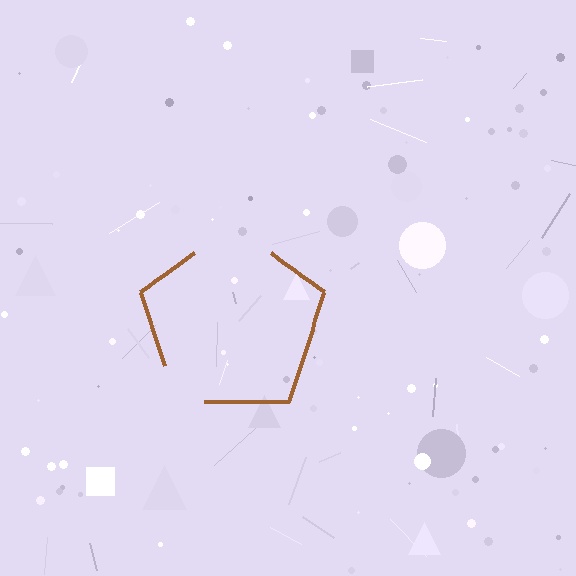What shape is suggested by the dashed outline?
The dashed outline suggests a pentagon.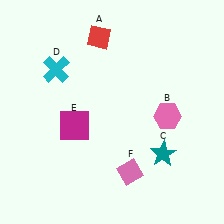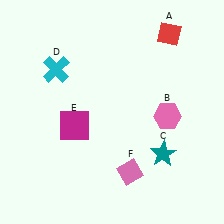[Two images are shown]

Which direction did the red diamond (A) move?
The red diamond (A) moved right.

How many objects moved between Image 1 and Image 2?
1 object moved between the two images.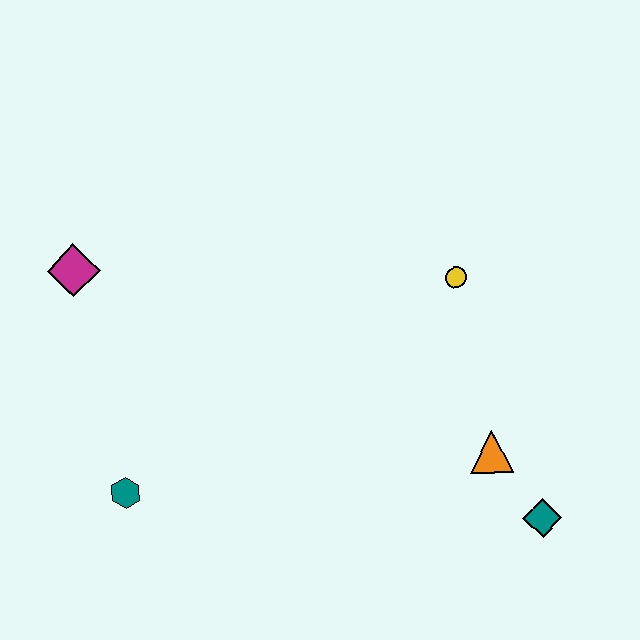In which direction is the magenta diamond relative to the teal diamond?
The magenta diamond is to the left of the teal diamond.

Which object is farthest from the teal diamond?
The magenta diamond is farthest from the teal diamond.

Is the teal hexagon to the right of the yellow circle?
No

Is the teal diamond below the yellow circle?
Yes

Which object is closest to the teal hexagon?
The magenta diamond is closest to the teal hexagon.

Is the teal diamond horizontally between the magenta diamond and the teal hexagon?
No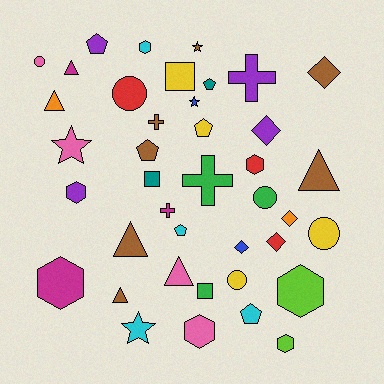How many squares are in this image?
There are 3 squares.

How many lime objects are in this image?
There are 2 lime objects.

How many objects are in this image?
There are 40 objects.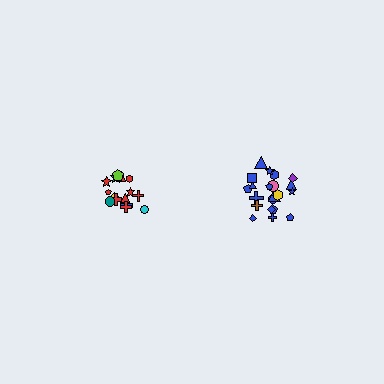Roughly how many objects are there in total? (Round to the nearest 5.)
Roughly 35 objects in total.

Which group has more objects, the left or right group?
The right group.